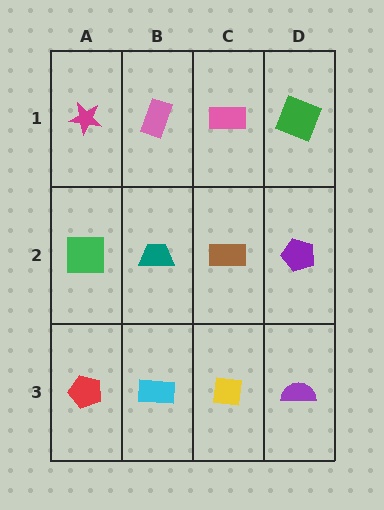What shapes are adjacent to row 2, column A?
A magenta star (row 1, column A), a red pentagon (row 3, column A), a teal trapezoid (row 2, column B).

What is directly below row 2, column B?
A cyan rectangle.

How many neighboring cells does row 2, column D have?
3.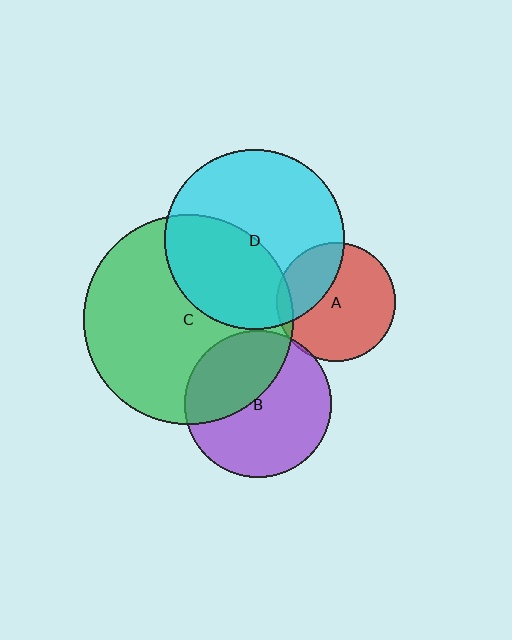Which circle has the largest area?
Circle C (green).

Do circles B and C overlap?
Yes.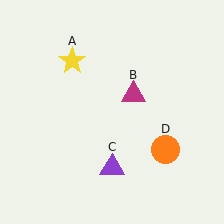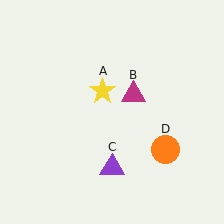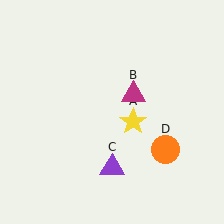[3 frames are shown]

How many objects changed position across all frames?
1 object changed position: yellow star (object A).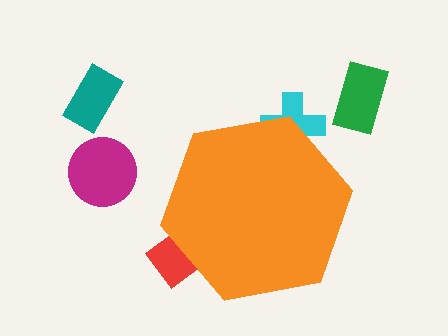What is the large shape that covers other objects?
An orange hexagon.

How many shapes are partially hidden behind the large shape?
2 shapes are partially hidden.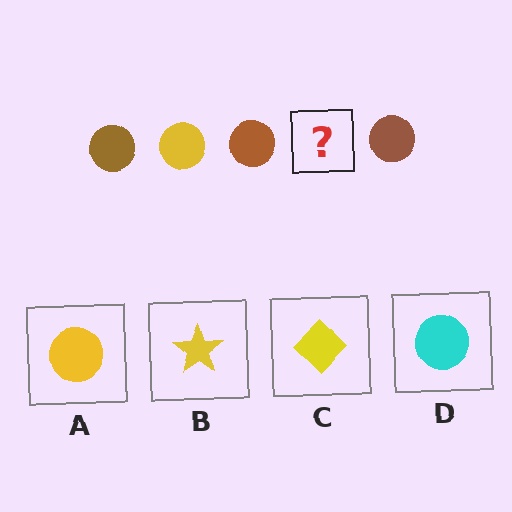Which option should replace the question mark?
Option A.